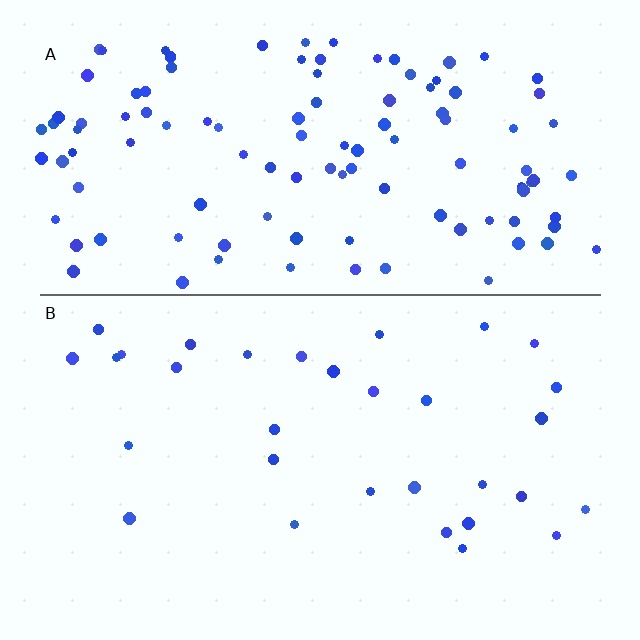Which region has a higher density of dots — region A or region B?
A (the top).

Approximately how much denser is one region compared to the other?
Approximately 3.7× — region A over region B.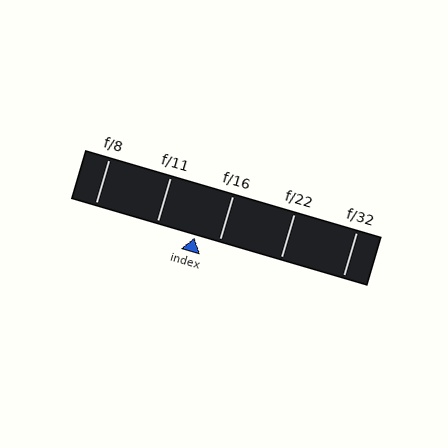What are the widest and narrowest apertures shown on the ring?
The widest aperture shown is f/8 and the narrowest is f/32.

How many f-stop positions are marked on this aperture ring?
There are 5 f-stop positions marked.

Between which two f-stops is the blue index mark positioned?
The index mark is between f/11 and f/16.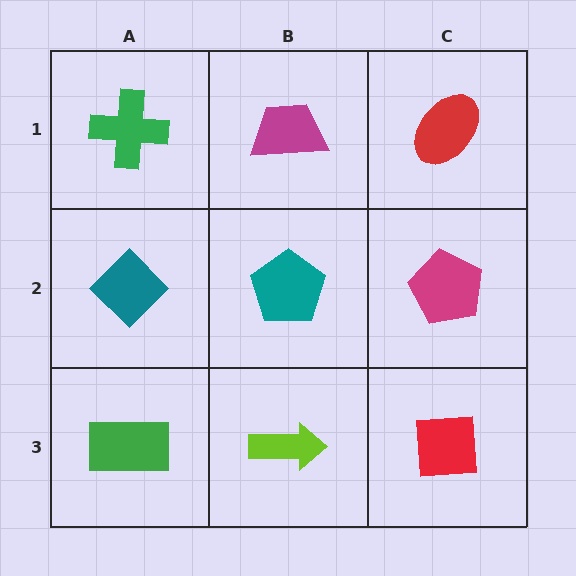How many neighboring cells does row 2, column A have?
3.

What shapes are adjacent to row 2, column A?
A green cross (row 1, column A), a green rectangle (row 3, column A), a teal pentagon (row 2, column B).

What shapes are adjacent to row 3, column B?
A teal pentagon (row 2, column B), a green rectangle (row 3, column A), a red square (row 3, column C).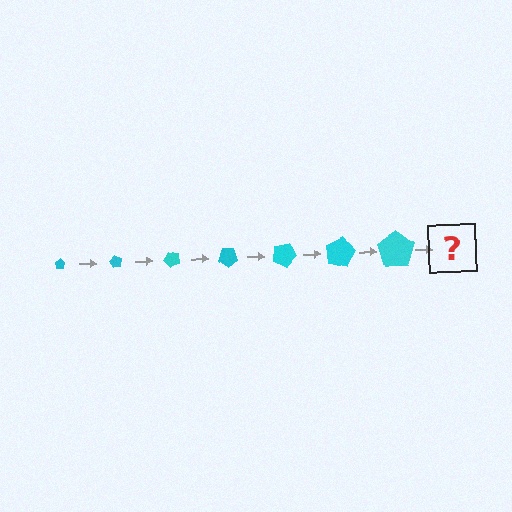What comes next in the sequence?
The next element should be a pentagon, larger than the previous one and rotated 420 degrees from the start.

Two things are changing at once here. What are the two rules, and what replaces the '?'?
The two rules are that the pentagon grows larger each step and it rotates 60 degrees each step. The '?' should be a pentagon, larger than the previous one and rotated 420 degrees from the start.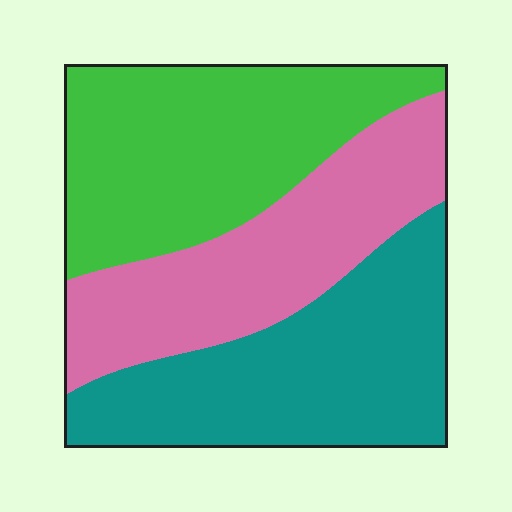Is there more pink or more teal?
Teal.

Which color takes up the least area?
Pink, at roughly 30%.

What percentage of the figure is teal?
Teal covers around 35% of the figure.